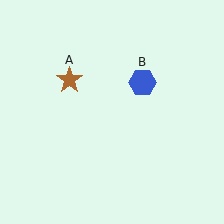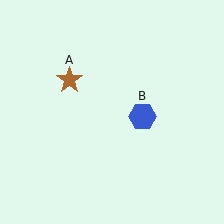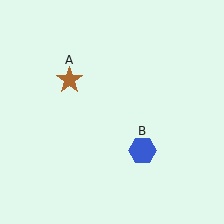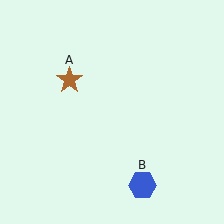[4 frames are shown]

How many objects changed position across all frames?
1 object changed position: blue hexagon (object B).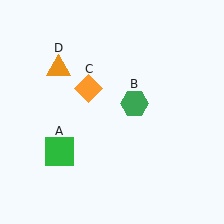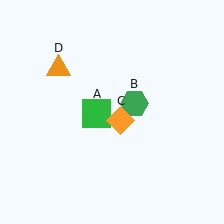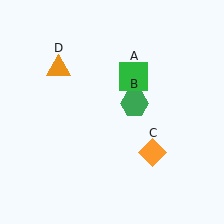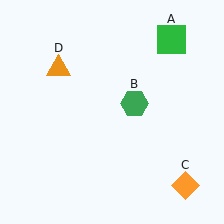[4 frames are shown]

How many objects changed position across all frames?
2 objects changed position: green square (object A), orange diamond (object C).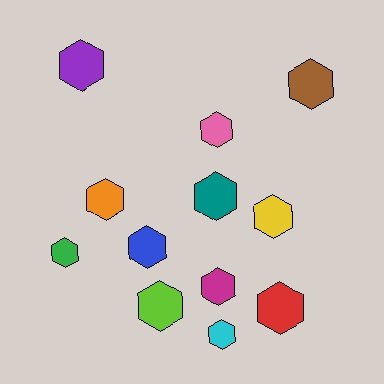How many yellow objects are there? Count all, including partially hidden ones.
There is 1 yellow object.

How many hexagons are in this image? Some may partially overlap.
There are 12 hexagons.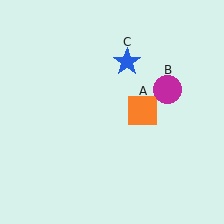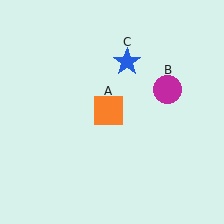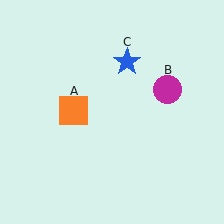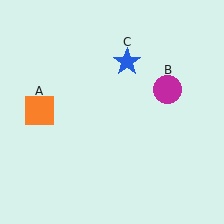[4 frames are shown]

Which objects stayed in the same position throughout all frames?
Magenta circle (object B) and blue star (object C) remained stationary.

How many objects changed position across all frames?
1 object changed position: orange square (object A).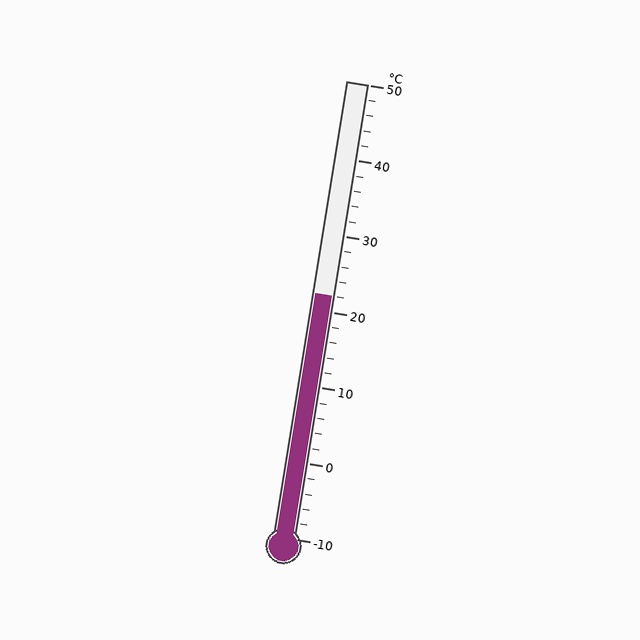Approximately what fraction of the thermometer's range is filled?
The thermometer is filled to approximately 55% of its range.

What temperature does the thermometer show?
The thermometer shows approximately 22°C.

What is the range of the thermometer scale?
The thermometer scale ranges from -10°C to 50°C.